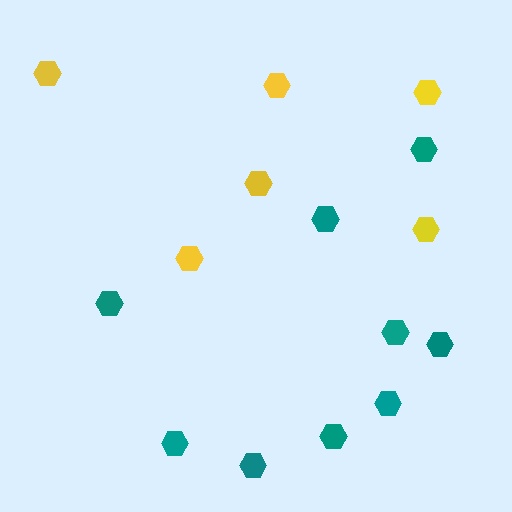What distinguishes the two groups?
There are 2 groups: one group of teal hexagons (9) and one group of yellow hexagons (6).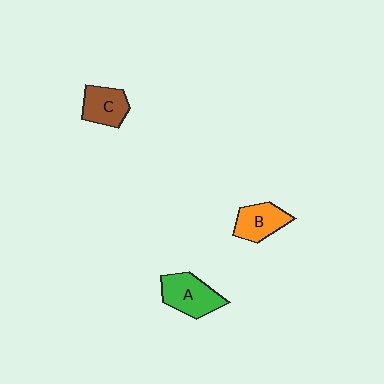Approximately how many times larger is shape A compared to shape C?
Approximately 1.2 times.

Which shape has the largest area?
Shape A (green).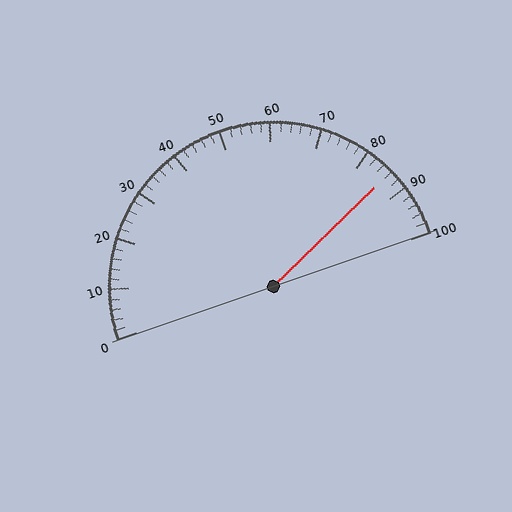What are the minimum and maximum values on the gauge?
The gauge ranges from 0 to 100.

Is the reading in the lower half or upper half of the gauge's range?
The reading is in the upper half of the range (0 to 100).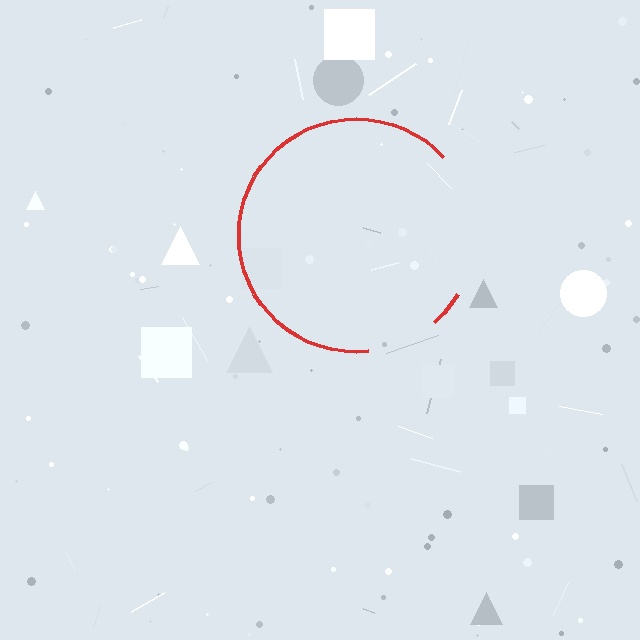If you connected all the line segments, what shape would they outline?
They would outline a circle.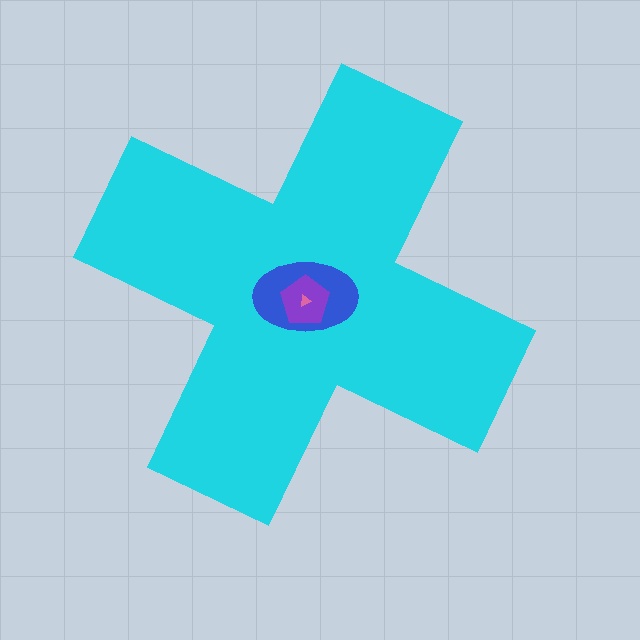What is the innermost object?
The pink triangle.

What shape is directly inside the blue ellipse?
The purple pentagon.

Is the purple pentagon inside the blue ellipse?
Yes.